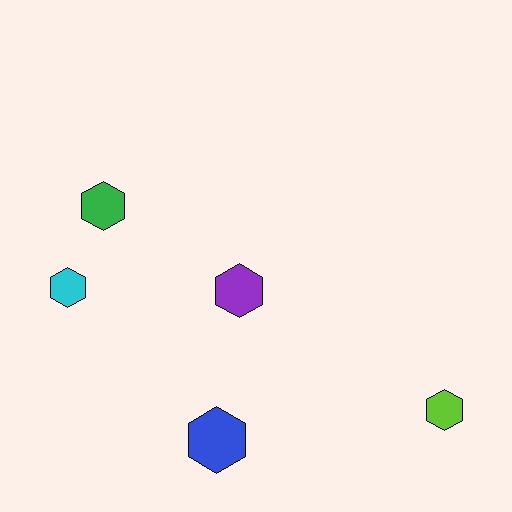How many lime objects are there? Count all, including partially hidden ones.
There is 1 lime object.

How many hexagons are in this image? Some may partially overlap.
There are 5 hexagons.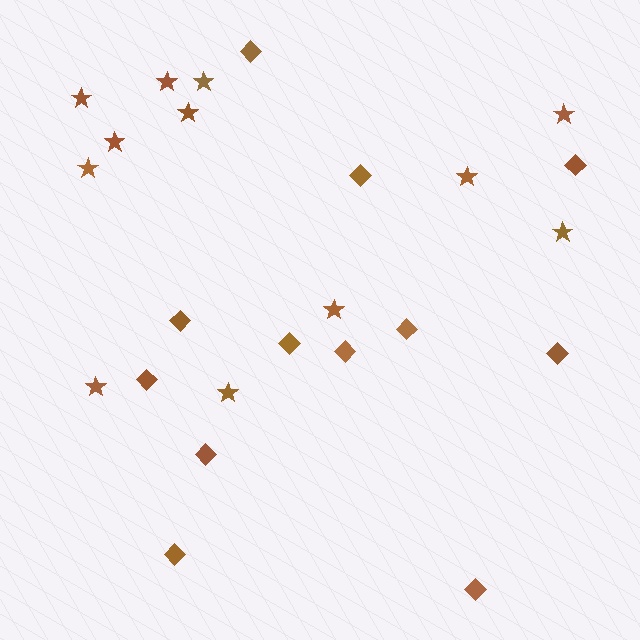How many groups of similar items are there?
There are 2 groups: one group of stars (12) and one group of diamonds (12).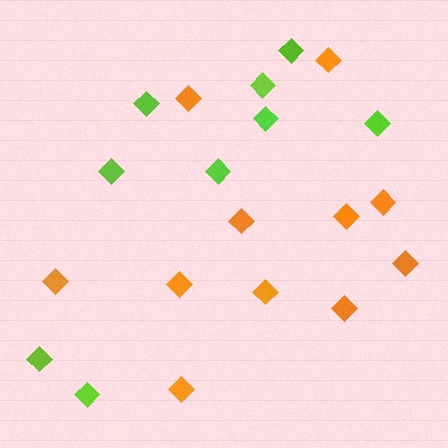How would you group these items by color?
There are 2 groups: one group of orange diamonds (11) and one group of lime diamonds (9).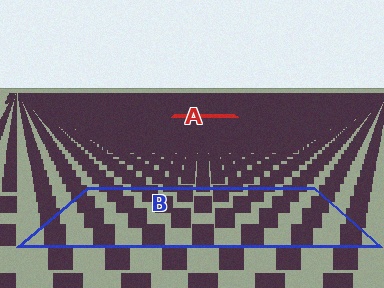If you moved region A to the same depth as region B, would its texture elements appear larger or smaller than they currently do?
They would appear larger. At a closer depth, the same texture elements are projected at a bigger on-screen size.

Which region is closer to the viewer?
Region B is closer. The texture elements there are larger and more spread out.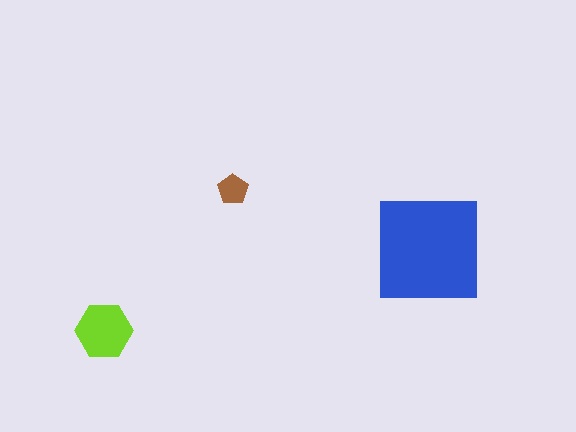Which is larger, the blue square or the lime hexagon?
The blue square.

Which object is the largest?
The blue square.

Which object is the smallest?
The brown pentagon.